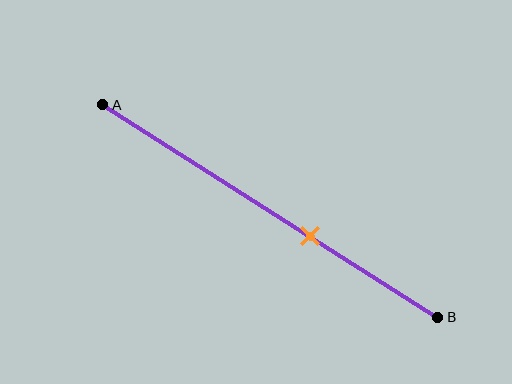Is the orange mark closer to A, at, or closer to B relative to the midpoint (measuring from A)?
The orange mark is closer to point B than the midpoint of segment AB.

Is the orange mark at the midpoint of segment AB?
No, the mark is at about 60% from A, not at the 50% midpoint.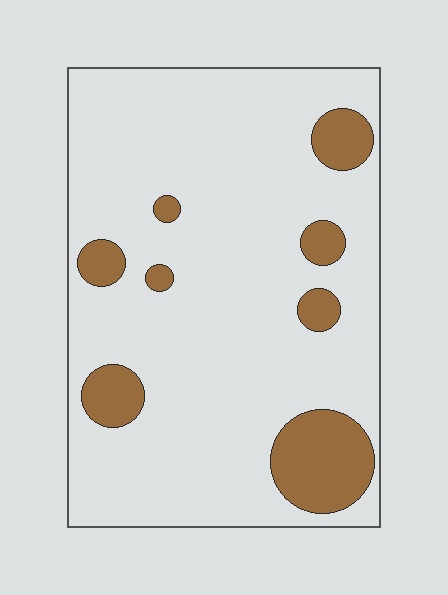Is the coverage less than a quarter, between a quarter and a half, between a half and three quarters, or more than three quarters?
Less than a quarter.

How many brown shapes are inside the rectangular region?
8.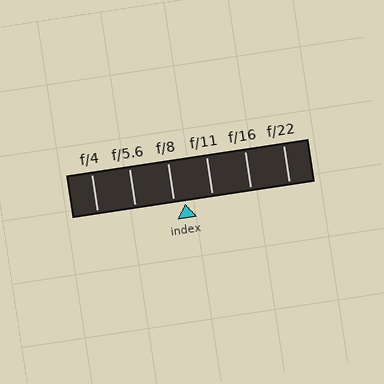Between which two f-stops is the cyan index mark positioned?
The index mark is between f/8 and f/11.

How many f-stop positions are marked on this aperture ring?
There are 6 f-stop positions marked.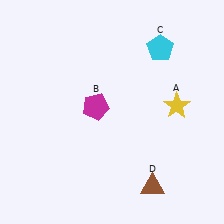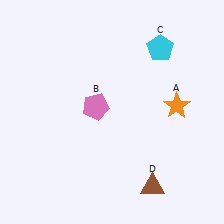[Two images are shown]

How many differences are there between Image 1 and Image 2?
There are 2 differences between the two images.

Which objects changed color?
A changed from yellow to orange. B changed from magenta to pink.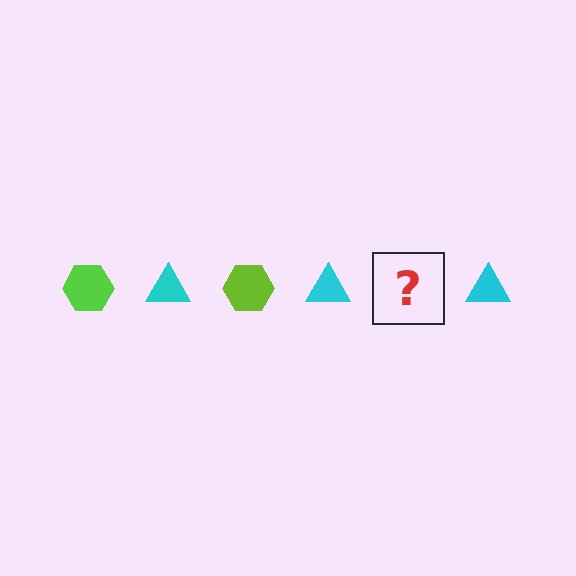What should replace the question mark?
The question mark should be replaced with a lime hexagon.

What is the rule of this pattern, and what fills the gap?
The rule is that the pattern alternates between lime hexagon and cyan triangle. The gap should be filled with a lime hexagon.